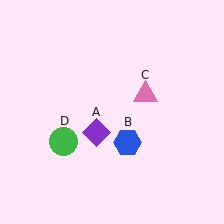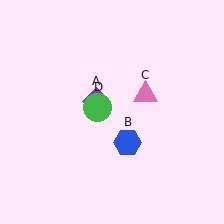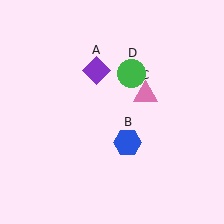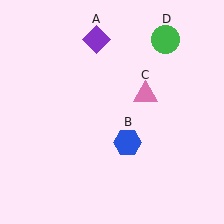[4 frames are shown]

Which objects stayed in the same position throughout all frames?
Blue hexagon (object B) and pink triangle (object C) remained stationary.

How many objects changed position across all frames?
2 objects changed position: purple diamond (object A), green circle (object D).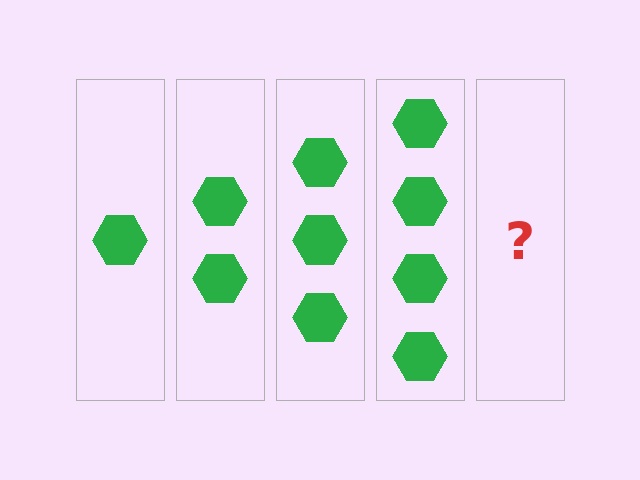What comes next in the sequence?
The next element should be 5 hexagons.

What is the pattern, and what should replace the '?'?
The pattern is that each step adds one more hexagon. The '?' should be 5 hexagons.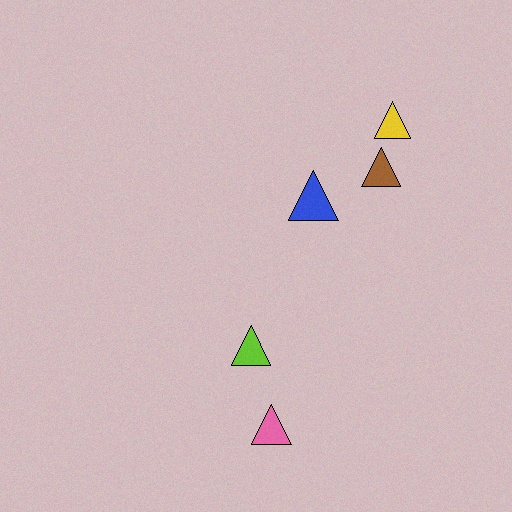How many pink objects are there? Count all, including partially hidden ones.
There is 1 pink object.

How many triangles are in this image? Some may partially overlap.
There are 5 triangles.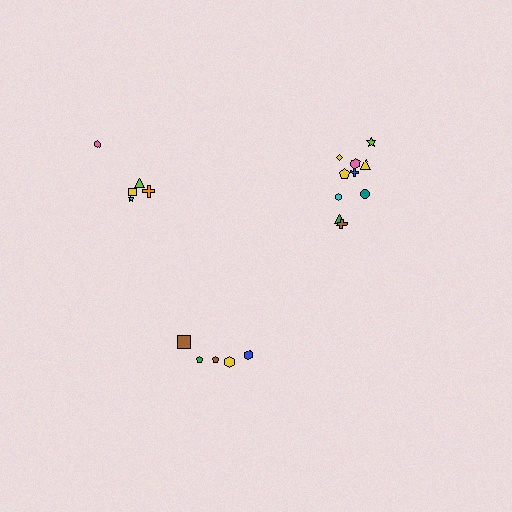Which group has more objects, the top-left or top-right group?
The top-right group.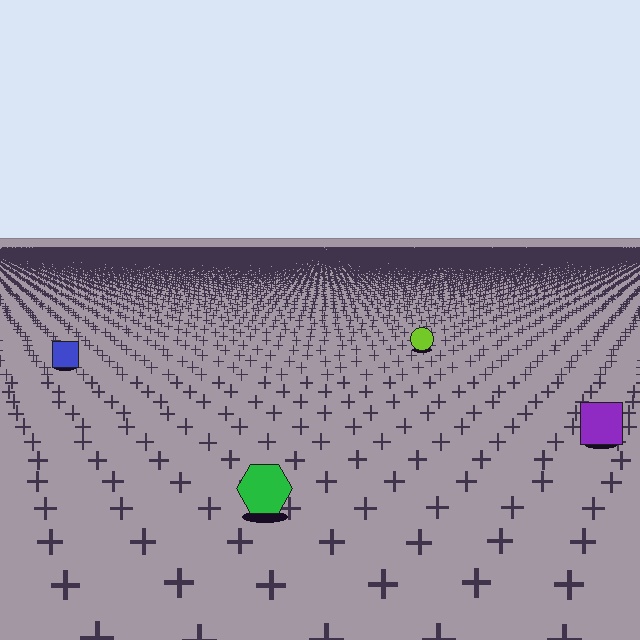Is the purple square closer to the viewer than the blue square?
Yes. The purple square is closer — you can tell from the texture gradient: the ground texture is coarser near it.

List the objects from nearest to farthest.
From nearest to farthest: the green hexagon, the purple square, the blue square, the lime circle.